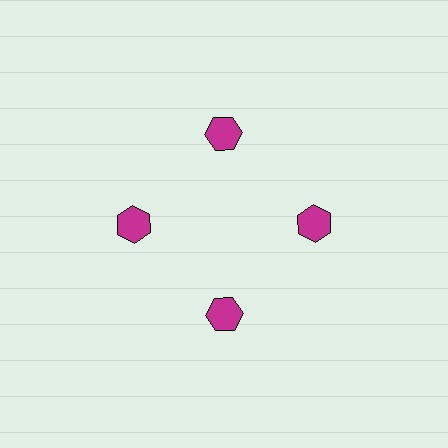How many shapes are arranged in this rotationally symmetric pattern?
There are 4 shapes, arranged in 4 groups of 1.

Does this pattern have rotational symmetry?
Yes, this pattern has 4-fold rotational symmetry. It looks the same after rotating 90 degrees around the center.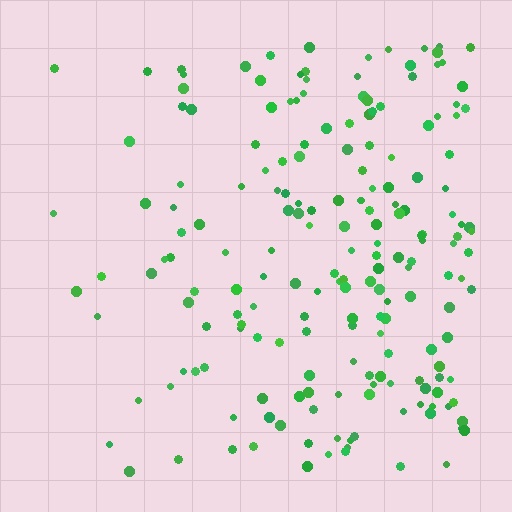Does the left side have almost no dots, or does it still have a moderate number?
Still a moderate number, just noticeably fewer than the right.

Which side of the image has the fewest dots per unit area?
The left.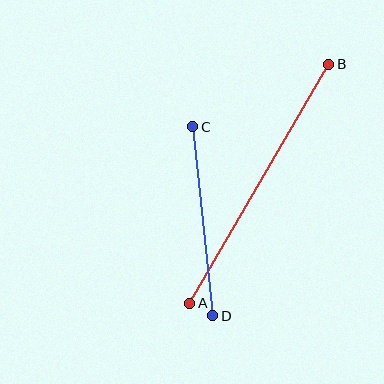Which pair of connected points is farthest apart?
Points A and B are farthest apart.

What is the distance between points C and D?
The distance is approximately 190 pixels.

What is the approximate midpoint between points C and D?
The midpoint is at approximately (203, 221) pixels.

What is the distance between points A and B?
The distance is approximately 277 pixels.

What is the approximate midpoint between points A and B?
The midpoint is at approximately (259, 184) pixels.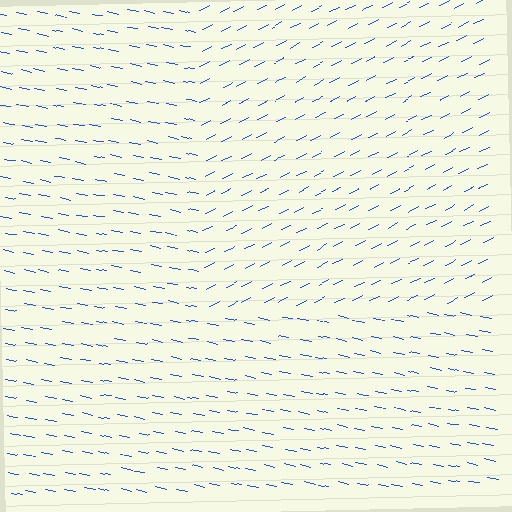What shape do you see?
I see a rectangle.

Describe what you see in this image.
The image is filled with small blue line segments. A rectangle region in the image has lines oriented differently from the surrounding lines, creating a visible texture boundary.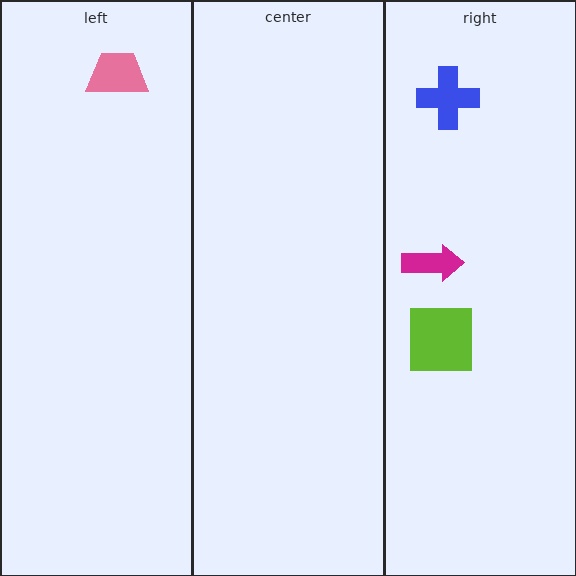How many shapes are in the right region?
3.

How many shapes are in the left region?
1.